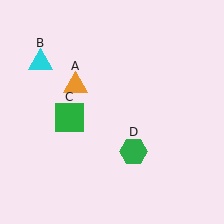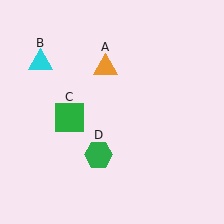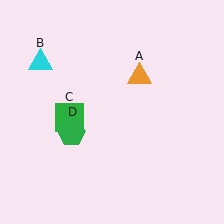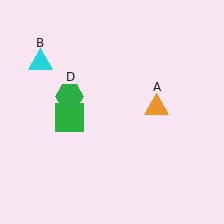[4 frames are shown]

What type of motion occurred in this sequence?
The orange triangle (object A), green hexagon (object D) rotated clockwise around the center of the scene.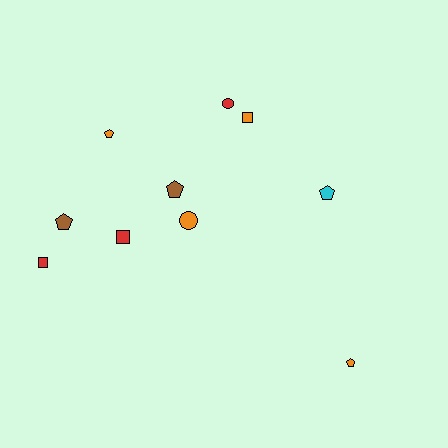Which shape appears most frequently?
Pentagon, with 5 objects.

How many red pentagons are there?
There are no red pentagons.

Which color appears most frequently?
Orange, with 4 objects.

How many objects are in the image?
There are 10 objects.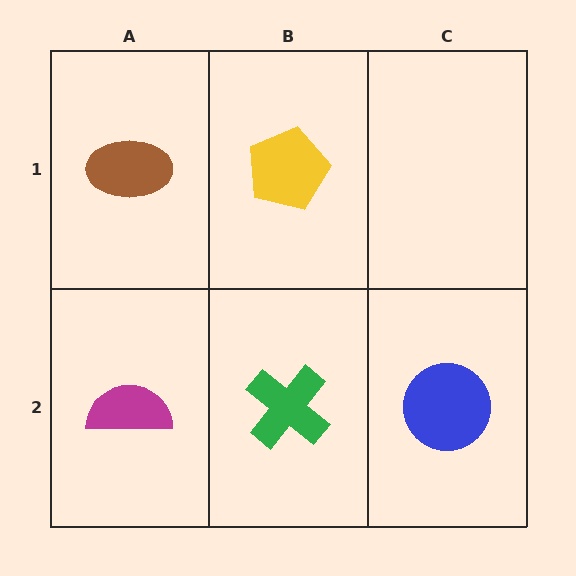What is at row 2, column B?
A green cross.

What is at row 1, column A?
A brown ellipse.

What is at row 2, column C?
A blue circle.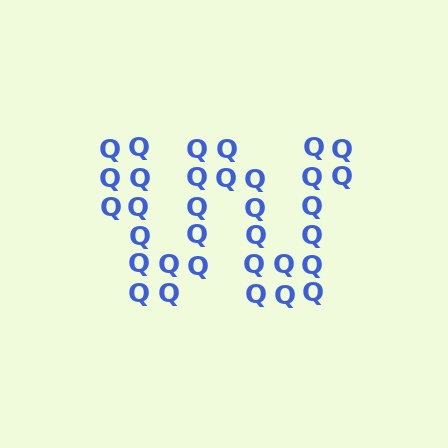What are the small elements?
The small elements are letter Q's.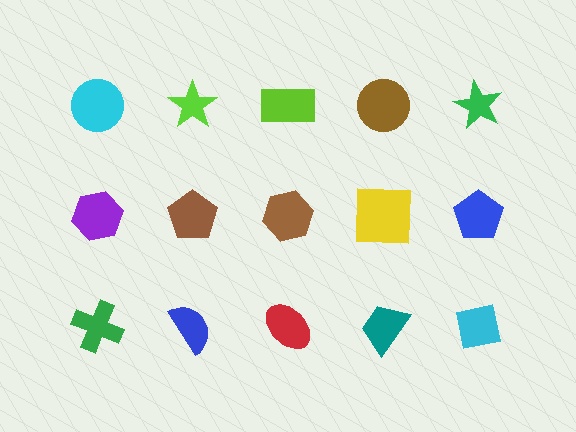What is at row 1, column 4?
A brown circle.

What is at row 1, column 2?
A lime star.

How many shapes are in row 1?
5 shapes.